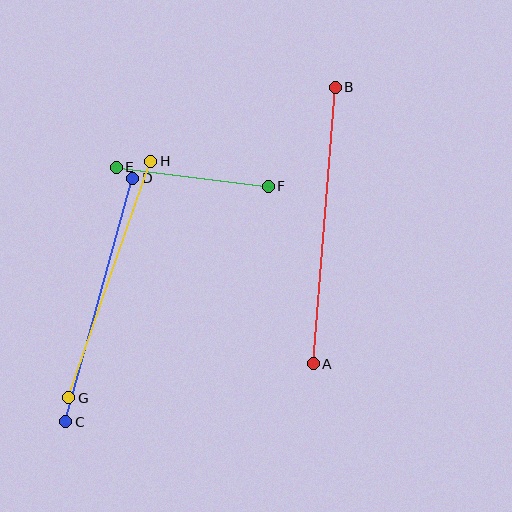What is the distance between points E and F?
The distance is approximately 153 pixels.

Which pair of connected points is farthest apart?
Points A and B are farthest apart.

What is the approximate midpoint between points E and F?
The midpoint is at approximately (192, 177) pixels.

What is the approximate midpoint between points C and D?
The midpoint is at approximately (99, 300) pixels.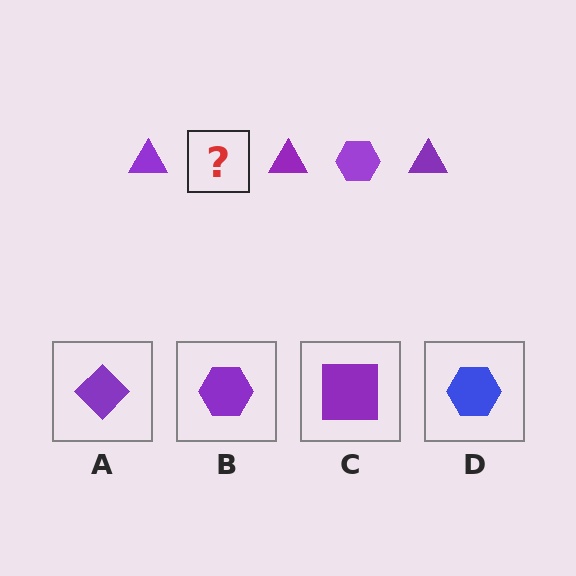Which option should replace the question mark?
Option B.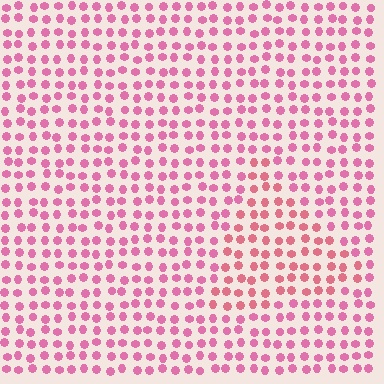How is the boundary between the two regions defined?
The boundary is defined purely by a slight shift in hue (about 19 degrees). Spacing, size, and orientation are identical on both sides.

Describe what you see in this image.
The image is filled with small pink elements in a uniform arrangement. A triangle-shaped region is visible where the elements are tinted to a slightly different hue, forming a subtle color boundary.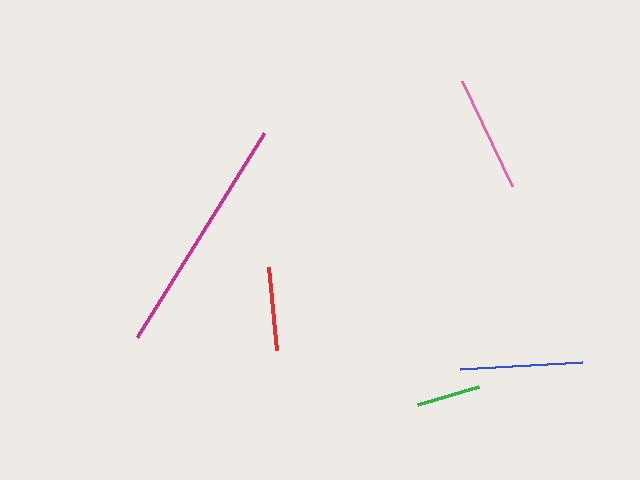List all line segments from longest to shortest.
From longest to shortest: magenta, blue, pink, red, green.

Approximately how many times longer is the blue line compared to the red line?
The blue line is approximately 1.5 times the length of the red line.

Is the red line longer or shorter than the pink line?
The pink line is longer than the red line.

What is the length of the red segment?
The red segment is approximately 83 pixels long.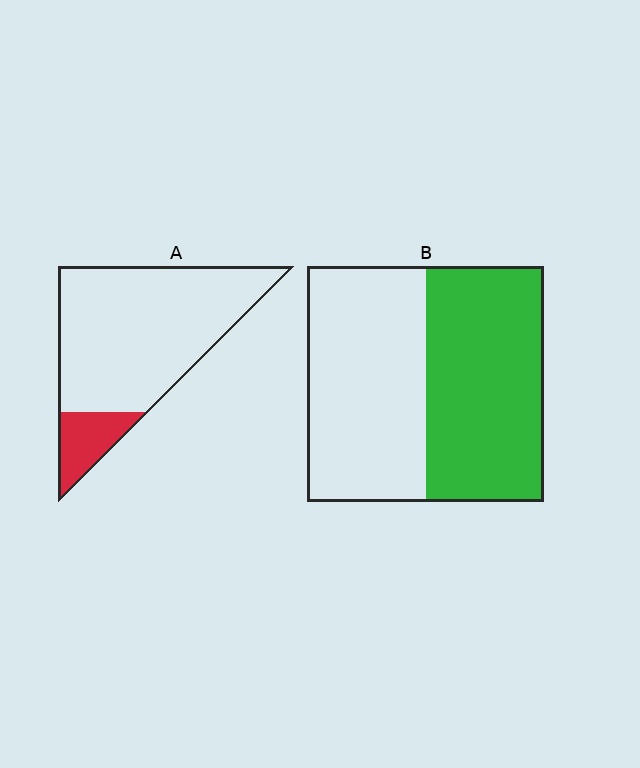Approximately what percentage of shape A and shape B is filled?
A is approximately 15% and B is approximately 50%.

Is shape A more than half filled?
No.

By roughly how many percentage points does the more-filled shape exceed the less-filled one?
By roughly 35 percentage points (B over A).